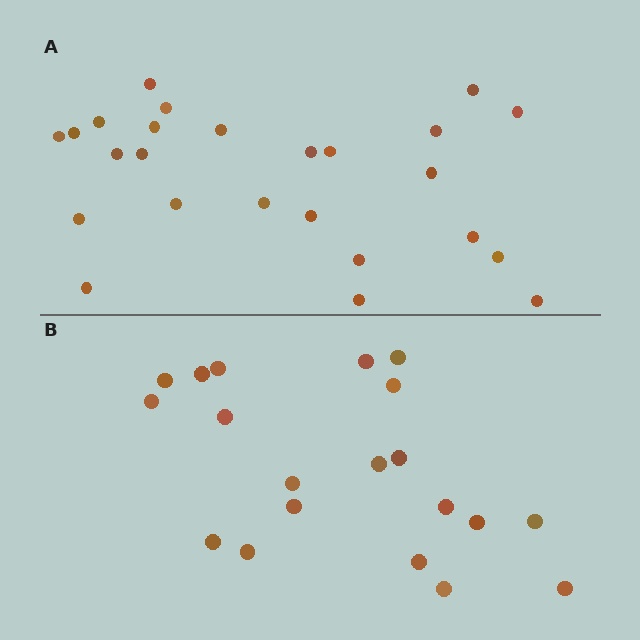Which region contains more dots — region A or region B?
Region A (the top region) has more dots.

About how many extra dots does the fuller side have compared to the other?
Region A has about 5 more dots than region B.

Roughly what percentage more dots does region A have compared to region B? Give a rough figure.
About 25% more.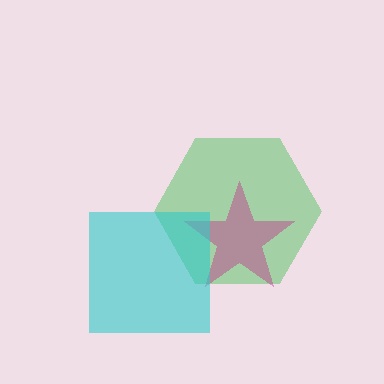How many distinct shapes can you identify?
There are 3 distinct shapes: a green hexagon, a magenta star, a cyan square.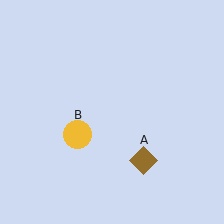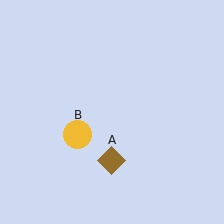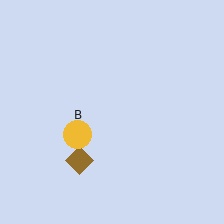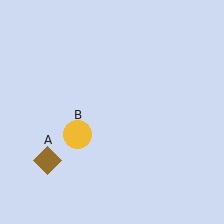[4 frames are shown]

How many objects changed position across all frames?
1 object changed position: brown diamond (object A).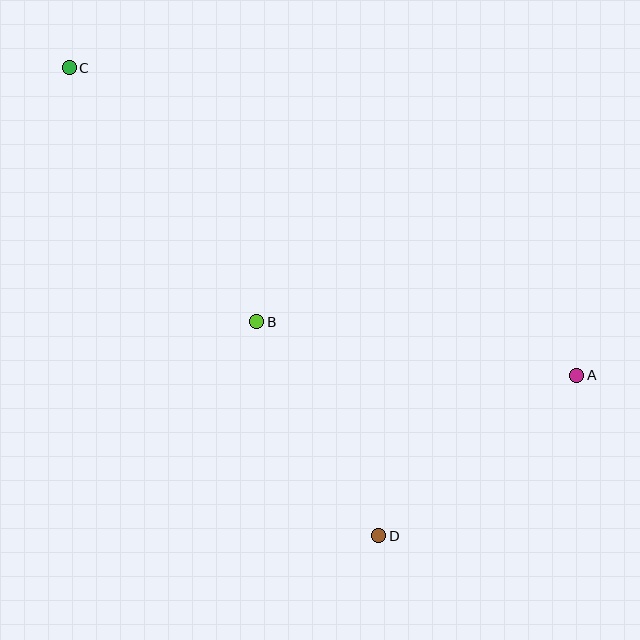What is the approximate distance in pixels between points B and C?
The distance between B and C is approximately 316 pixels.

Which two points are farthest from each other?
Points A and C are farthest from each other.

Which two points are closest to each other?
Points B and D are closest to each other.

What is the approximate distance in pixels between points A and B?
The distance between A and B is approximately 324 pixels.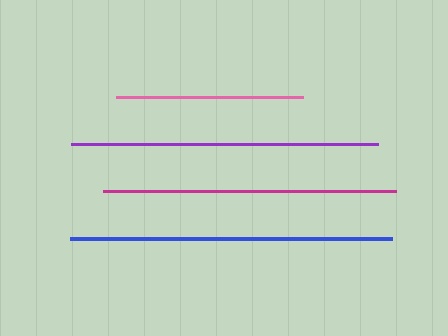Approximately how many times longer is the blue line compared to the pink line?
The blue line is approximately 1.7 times the length of the pink line.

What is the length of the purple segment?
The purple segment is approximately 307 pixels long.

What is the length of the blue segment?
The blue segment is approximately 323 pixels long.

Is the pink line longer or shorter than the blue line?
The blue line is longer than the pink line.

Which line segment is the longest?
The blue line is the longest at approximately 323 pixels.